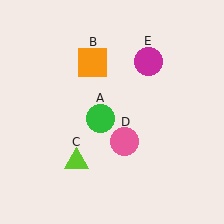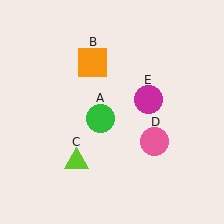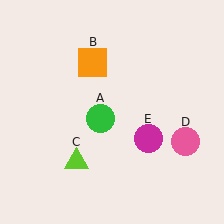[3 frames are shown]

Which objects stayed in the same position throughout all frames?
Green circle (object A) and orange square (object B) and lime triangle (object C) remained stationary.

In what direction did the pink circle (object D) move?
The pink circle (object D) moved right.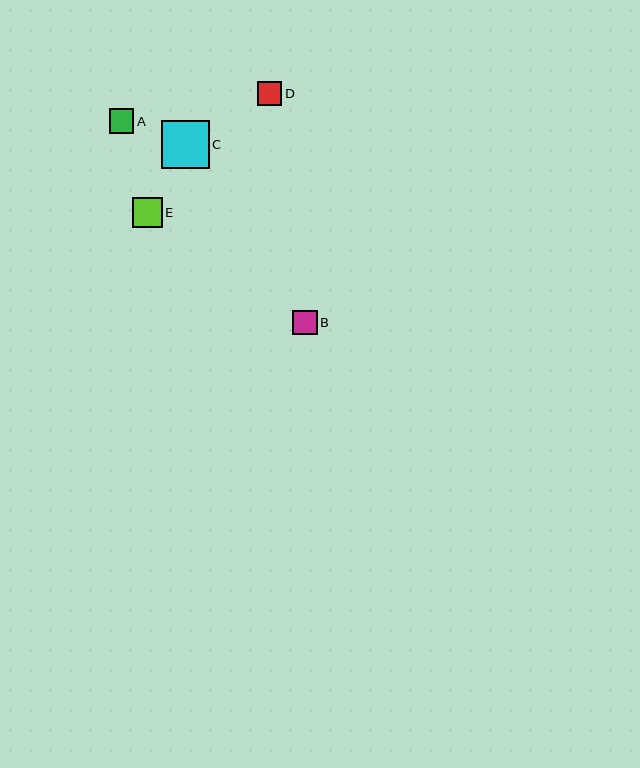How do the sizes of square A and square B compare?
Square A and square B are approximately the same size.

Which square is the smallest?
Square B is the smallest with a size of approximately 24 pixels.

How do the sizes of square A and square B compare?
Square A and square B are approximately the same size.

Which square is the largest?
Square C is the largest with a size of approximately 47 pixels.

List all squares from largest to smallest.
From largest to smallest: C, E, D, A, B.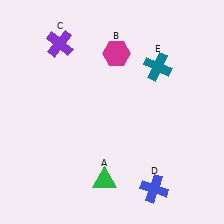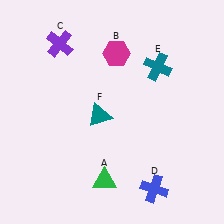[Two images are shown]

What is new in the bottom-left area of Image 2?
A teal triangle (F) was added in the bottom-left area of Image 2.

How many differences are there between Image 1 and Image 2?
There is 1 difference between the two images.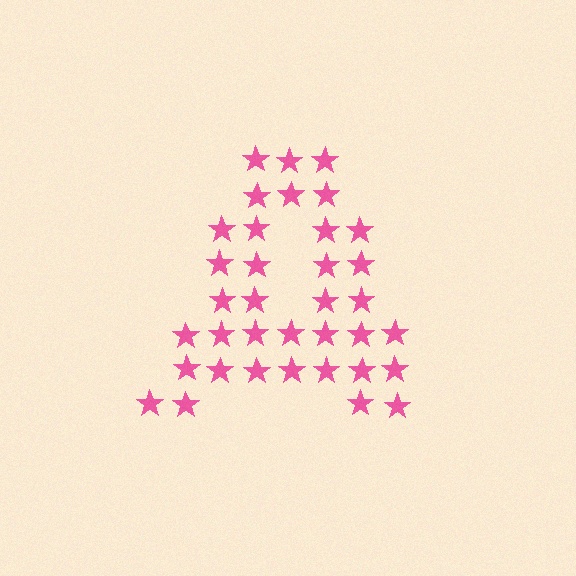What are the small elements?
The small elements are stars.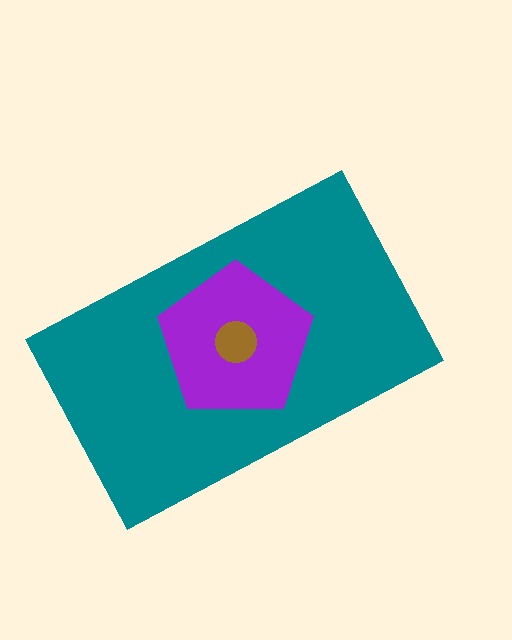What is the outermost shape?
The teal rectangle.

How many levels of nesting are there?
3.